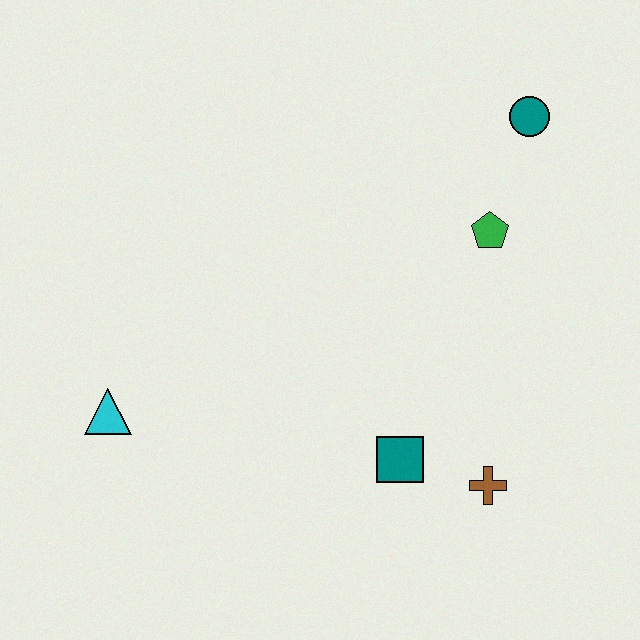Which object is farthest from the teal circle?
The cyan triangle is farthest from the teal circle.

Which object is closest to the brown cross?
The teal square is closest to the brown cross.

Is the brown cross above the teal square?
No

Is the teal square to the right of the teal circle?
No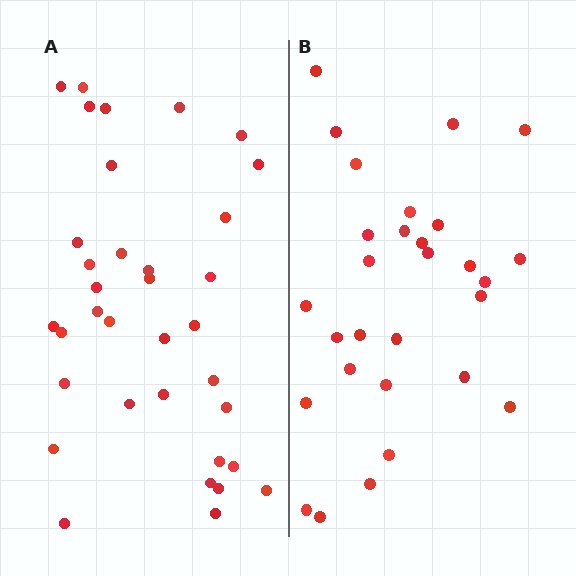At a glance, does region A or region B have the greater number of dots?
Region A (the left region) has more dots.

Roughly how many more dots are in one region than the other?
Region A has about 6 more dots than region B.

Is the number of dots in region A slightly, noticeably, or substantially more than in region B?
Region A has only slightly more — the two regions are fairly close. The ratio is roughly 1.2 to 1.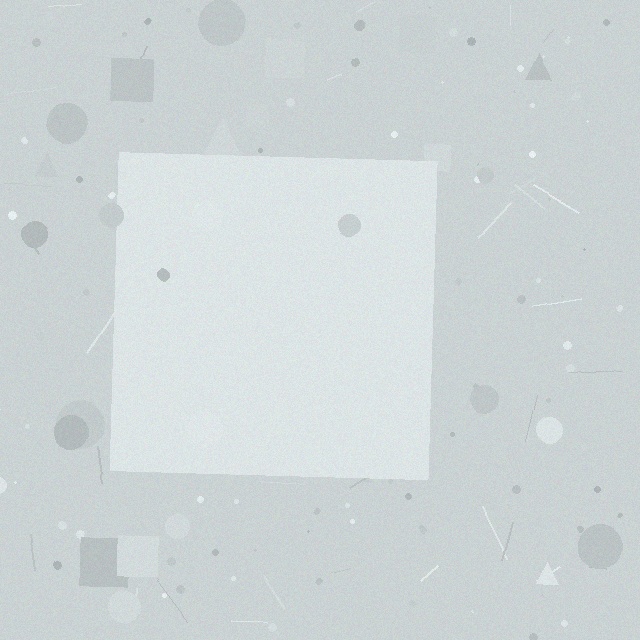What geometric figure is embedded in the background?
A square is embedded in the background.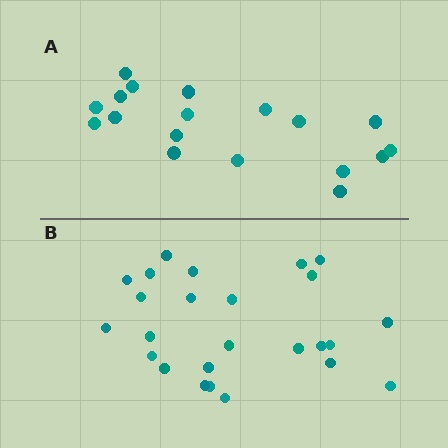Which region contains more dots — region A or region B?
Region B (the bottom region) has more dots.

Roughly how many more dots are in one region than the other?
Region B has roughly 8 or so more dots than region A.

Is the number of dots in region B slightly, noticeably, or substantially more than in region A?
Region B has noticeably more, but not dramatically so. The ratio is roughly 1.4 to 1.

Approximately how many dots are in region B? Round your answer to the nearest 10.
About 20 dots. (The exact count is 25, which rounds to 20.)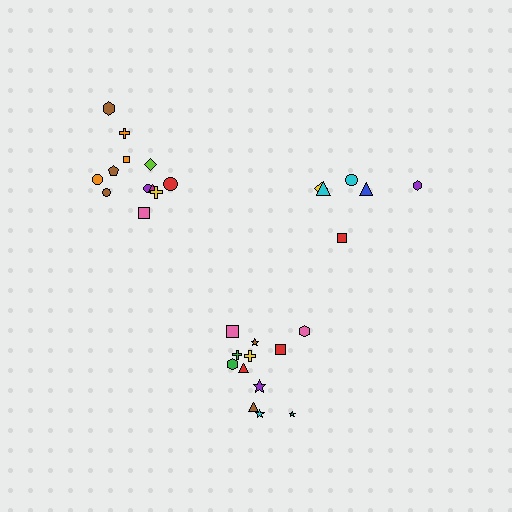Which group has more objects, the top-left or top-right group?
The top-left group.